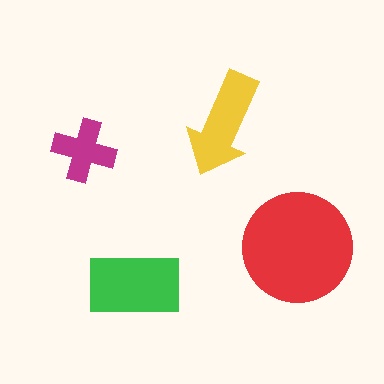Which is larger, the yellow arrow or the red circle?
The red circle.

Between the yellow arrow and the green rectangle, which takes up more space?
The green rectangle.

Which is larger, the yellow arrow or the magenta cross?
The yellow arrow.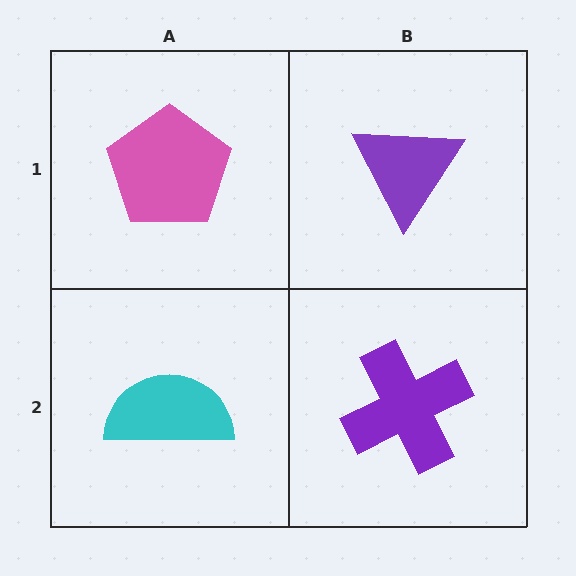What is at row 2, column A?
A cyan semicircle.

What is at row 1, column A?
A pink pentagon.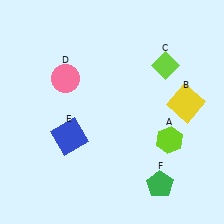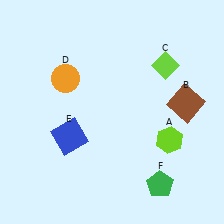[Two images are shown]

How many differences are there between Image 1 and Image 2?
There are 2 differences between the two images.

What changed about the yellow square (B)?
In Image 1, B is yellow. In Image 2, it changed to brown.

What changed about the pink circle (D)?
In Image 1, D is pink. In Image 2, it changed to orange.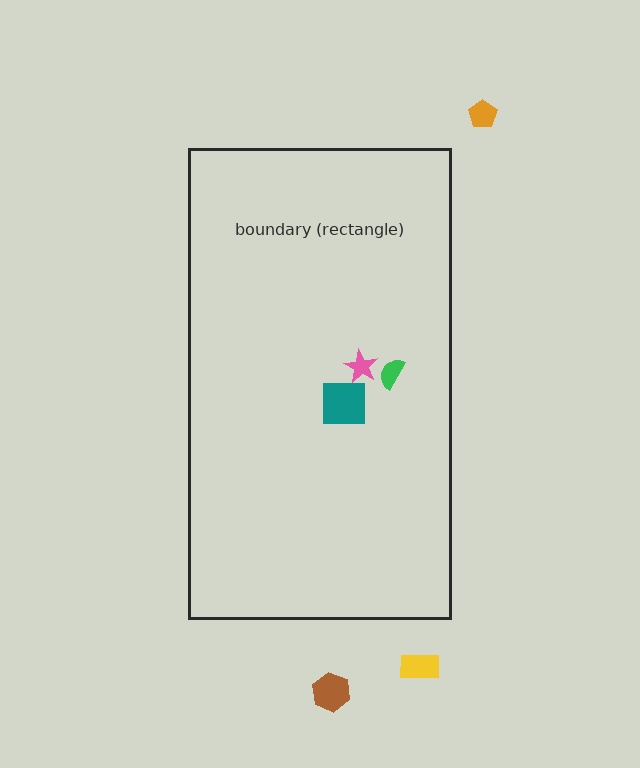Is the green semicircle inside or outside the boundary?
Inside.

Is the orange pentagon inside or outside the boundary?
Outside.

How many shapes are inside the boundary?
3 inside, 3 outside.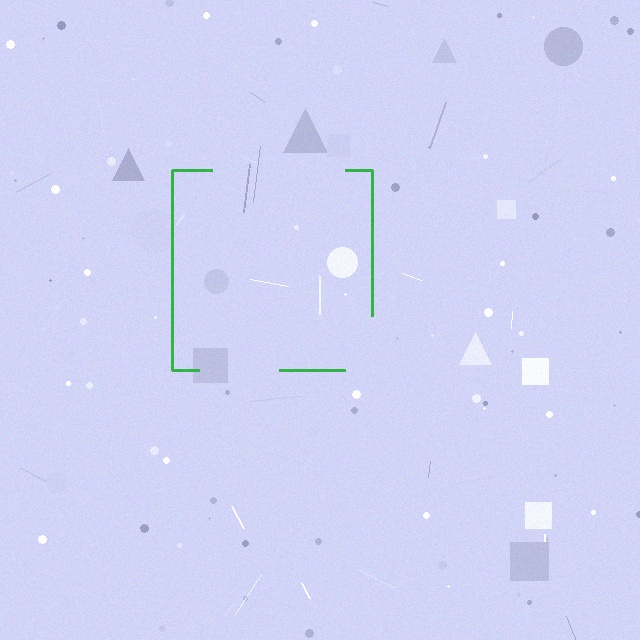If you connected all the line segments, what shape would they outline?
They would outline a square.